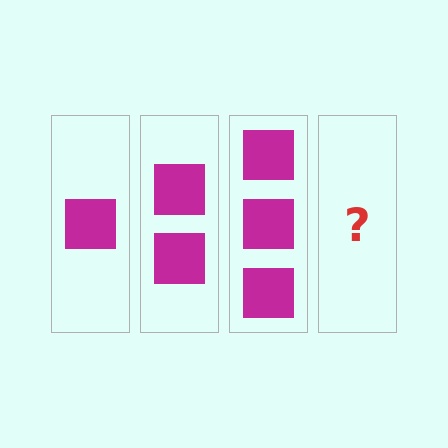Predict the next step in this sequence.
The next step is 4 squares.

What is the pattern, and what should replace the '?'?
The pattern is that each step adds one more square. The '?' should be 4 squares.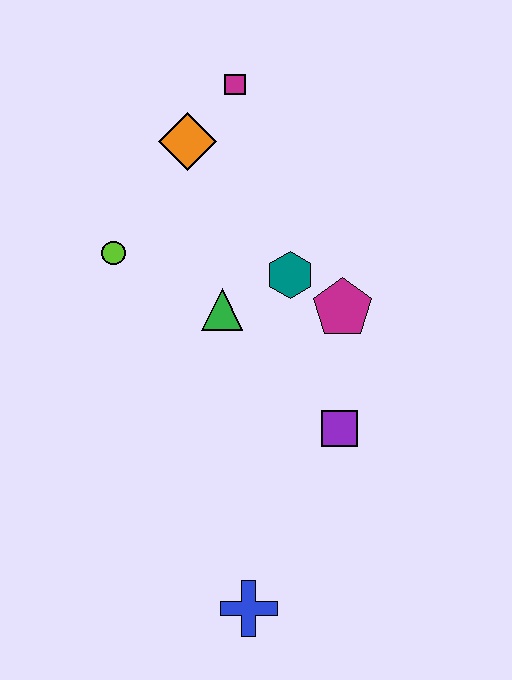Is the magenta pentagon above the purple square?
Yes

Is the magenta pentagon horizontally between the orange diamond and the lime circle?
No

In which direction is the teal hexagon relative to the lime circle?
The teal hexagon is to the right of the lime circle.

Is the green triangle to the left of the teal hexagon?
Yes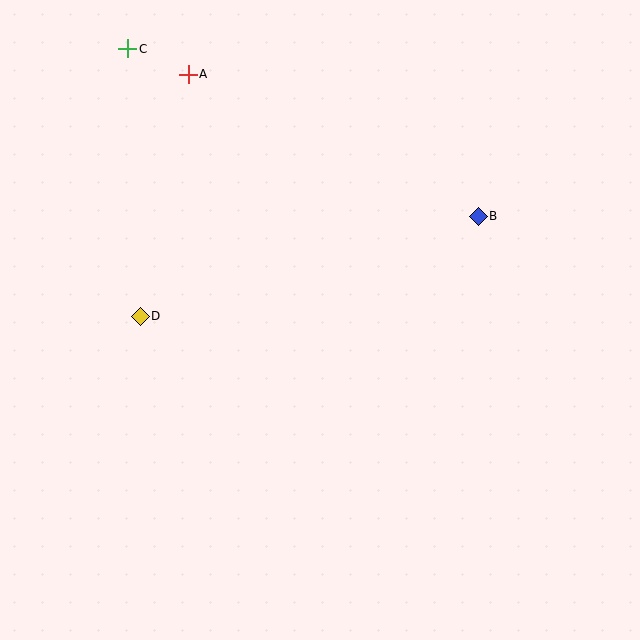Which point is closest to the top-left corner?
Point C is closest to the top-left corner.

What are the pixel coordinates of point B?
Point B is at (478, 216).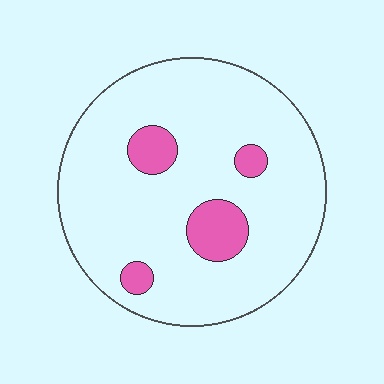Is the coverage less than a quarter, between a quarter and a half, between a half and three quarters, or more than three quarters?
Less than a quarter.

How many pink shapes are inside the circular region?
4.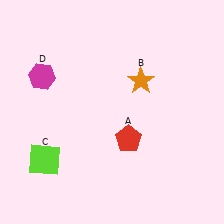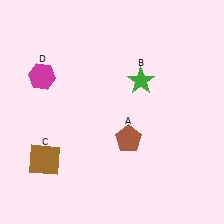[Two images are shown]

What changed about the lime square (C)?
In Image 1, C is lime. In Image 2, it changed to brown.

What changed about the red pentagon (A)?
In Image 1, A is red. In Image 2, it changed to brown.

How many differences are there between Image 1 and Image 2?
There are 3 differences between the two images.